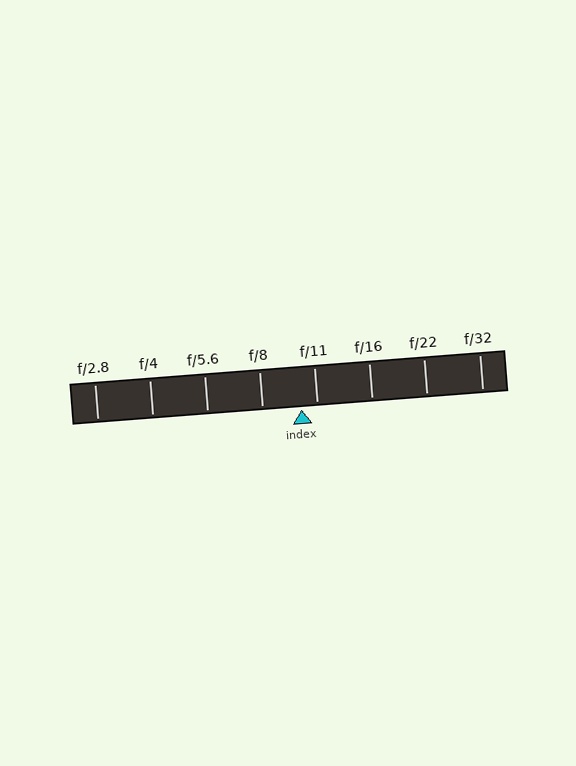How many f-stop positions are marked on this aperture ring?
There are 8 f-stop positions marked.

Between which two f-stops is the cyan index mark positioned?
The index mark is between f/8 and f/11.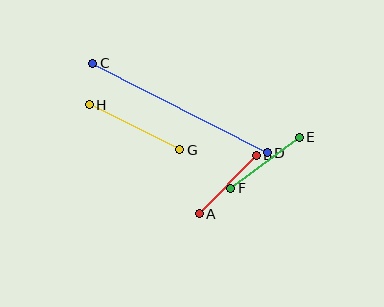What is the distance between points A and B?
The distance is approximately 82 pixels.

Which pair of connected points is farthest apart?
Points C and D are farthest apart.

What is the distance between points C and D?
The distance is approximately 197 pixels.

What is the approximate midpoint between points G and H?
The midpoint is at approximately (135, 127) pixels.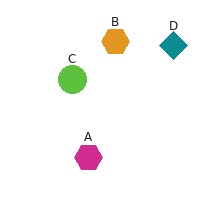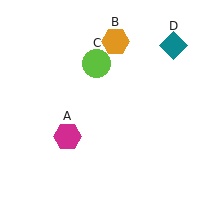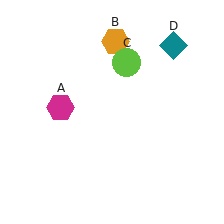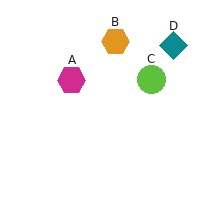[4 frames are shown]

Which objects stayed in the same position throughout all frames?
Orange hexagon (object B) and teal diamond (object D) remained stationary.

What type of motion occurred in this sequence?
The magenta hexagon (object A), lime circle (object C) rotated clockwise around the center of the scene.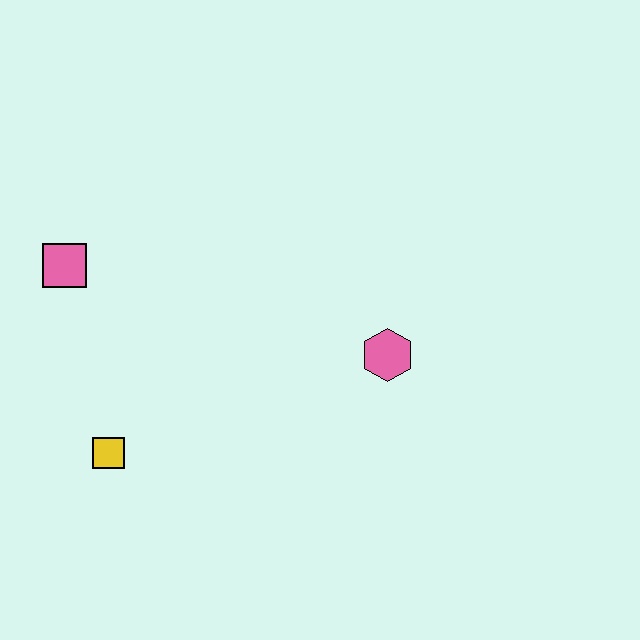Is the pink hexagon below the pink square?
Yes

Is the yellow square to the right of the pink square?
Yes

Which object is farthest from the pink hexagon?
The pink square is farthest from the pink hexagon.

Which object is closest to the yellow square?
The pink square is closest to the yellow square.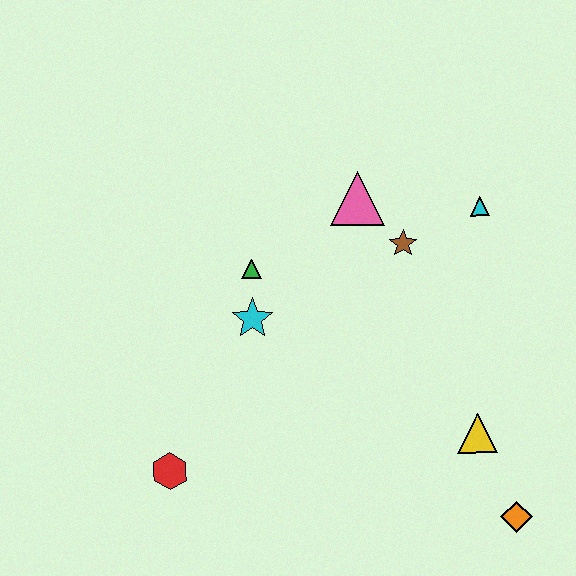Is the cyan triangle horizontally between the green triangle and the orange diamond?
Yes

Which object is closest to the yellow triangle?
The orange diamond is closest to the yellow triangle.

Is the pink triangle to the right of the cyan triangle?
No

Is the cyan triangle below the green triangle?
No